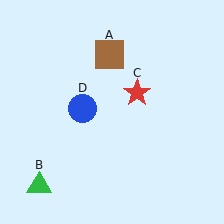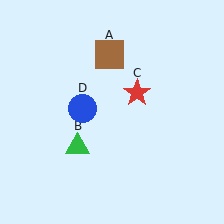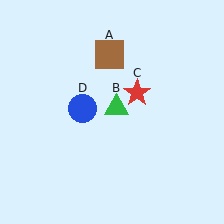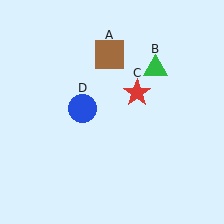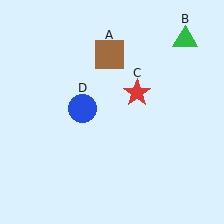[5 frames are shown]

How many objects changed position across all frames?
1 object changed position: green triangle (object B).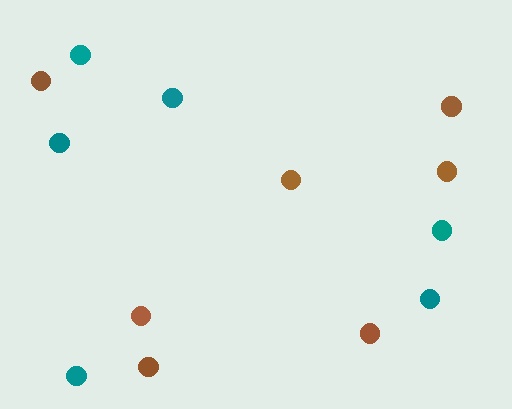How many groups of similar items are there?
There are 2 groups: one group of brown circles (7) and one group of teal circles (6).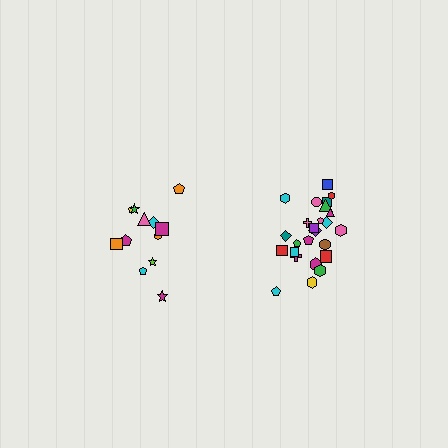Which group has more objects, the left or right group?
The right group.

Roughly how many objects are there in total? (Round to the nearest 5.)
Roughly 35 objects in total.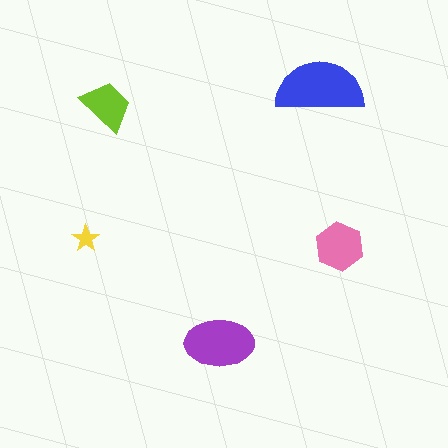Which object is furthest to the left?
The yellow star is leftmost.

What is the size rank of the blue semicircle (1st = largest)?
1st.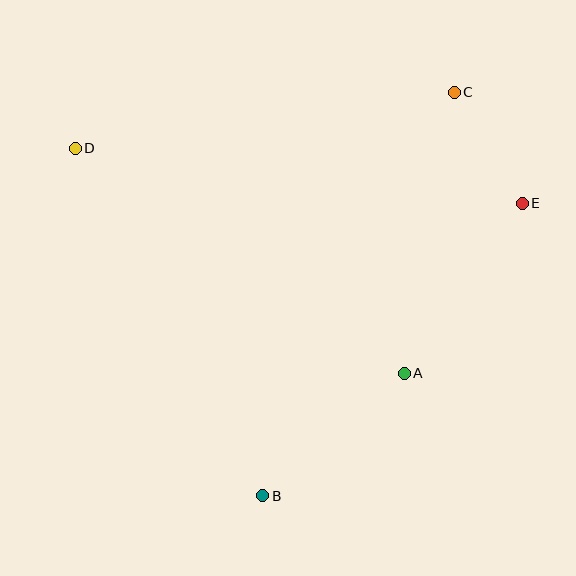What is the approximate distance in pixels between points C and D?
The distance between C and D is approximately 383 pixels.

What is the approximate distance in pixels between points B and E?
The distance between B and E is approximately 391 pixels.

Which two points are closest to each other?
Points C and E are closest to each other.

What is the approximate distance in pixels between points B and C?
The distance between B and C is approximately 447 pixels.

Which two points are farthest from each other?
Points D and E are farthest from each other.